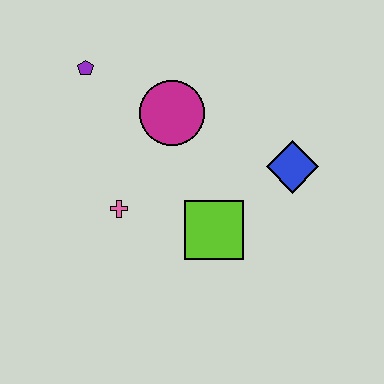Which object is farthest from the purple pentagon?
The blue diamond is farthest from the purple pentagon.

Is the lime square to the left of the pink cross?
No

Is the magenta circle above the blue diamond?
Yes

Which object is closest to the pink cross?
The lime square is closest to the pink cross.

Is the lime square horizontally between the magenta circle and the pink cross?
No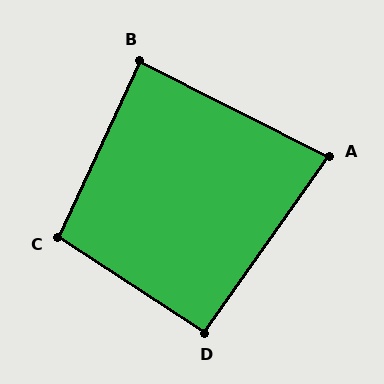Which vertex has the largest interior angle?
C, at approximately 99 degrees.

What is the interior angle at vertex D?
Approximately 92 degrees (approximately right).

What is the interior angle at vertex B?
Approximately 88 degrees (approximately right).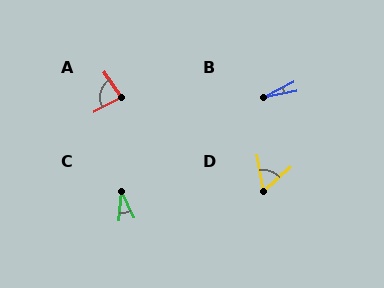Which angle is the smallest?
B, at approximately 16 degrees.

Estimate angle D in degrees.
Approximately 58 degrees.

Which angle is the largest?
A, at approximately 84 degrees.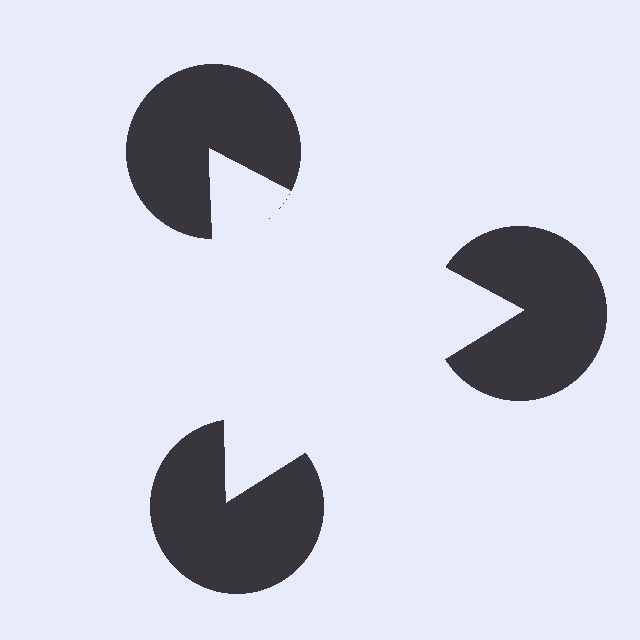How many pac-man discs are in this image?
There are 3 — one at each vertex of the illusory triangle.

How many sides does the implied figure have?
3 sides.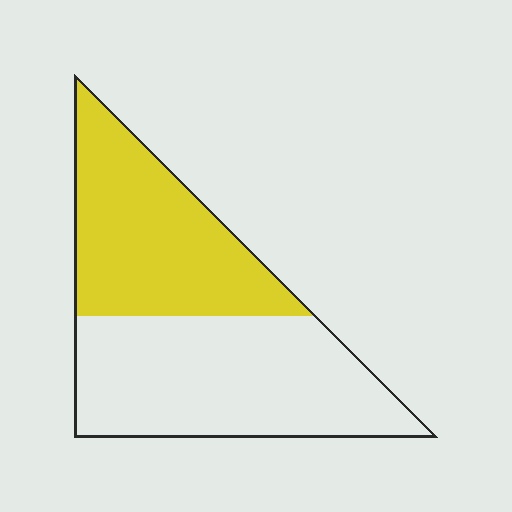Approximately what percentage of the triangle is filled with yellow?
Approximately 45%.